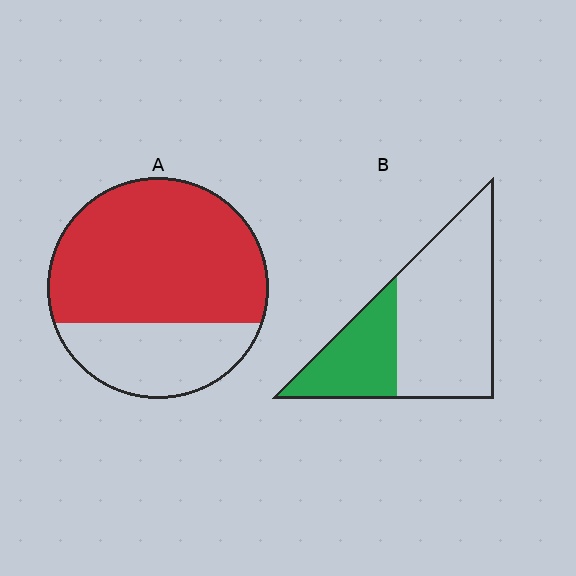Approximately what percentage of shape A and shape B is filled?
A is approximately 70% and B is approximately 30%.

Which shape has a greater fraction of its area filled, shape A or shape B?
Shape A.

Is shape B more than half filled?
No.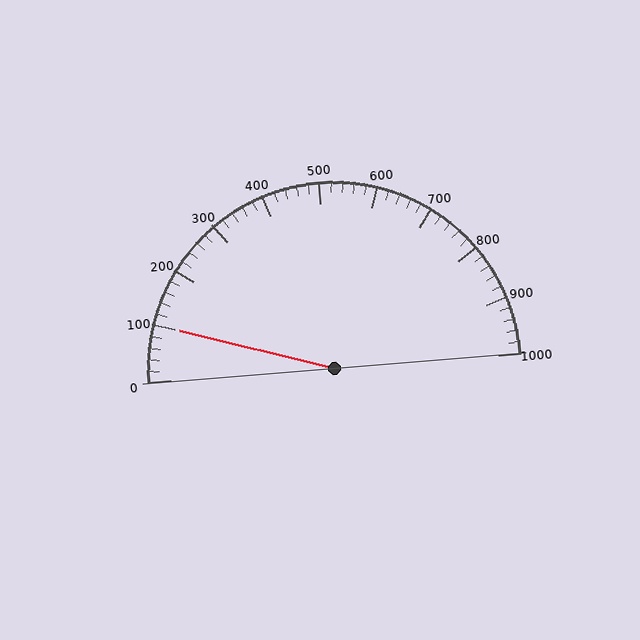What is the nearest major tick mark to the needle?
The nearest major tick mark is 100.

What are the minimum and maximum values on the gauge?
The gauge ranges from 0 to 1000.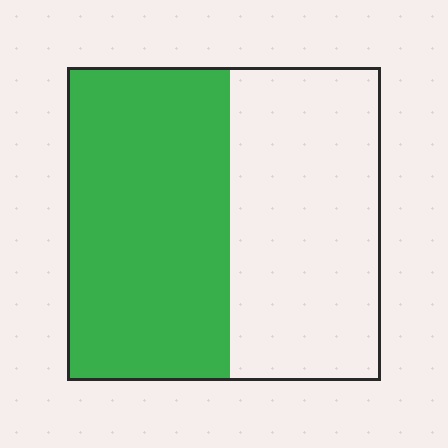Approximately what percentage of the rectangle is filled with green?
Approximately 50%.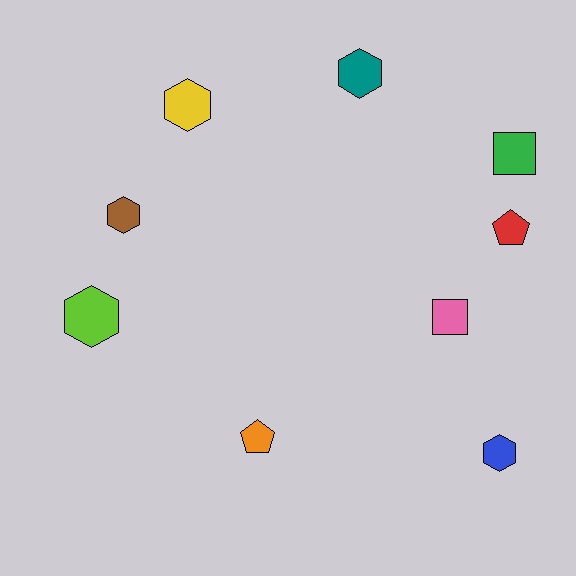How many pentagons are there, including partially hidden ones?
There are 2 pentagons.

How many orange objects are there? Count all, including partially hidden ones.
There is 1 orange object.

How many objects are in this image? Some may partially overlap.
There are 9 objects.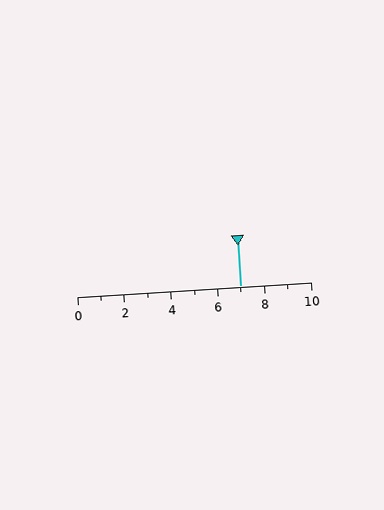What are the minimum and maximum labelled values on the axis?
The axis runs from 0 to 10.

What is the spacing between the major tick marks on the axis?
The major ticks are spaced 2 apart.